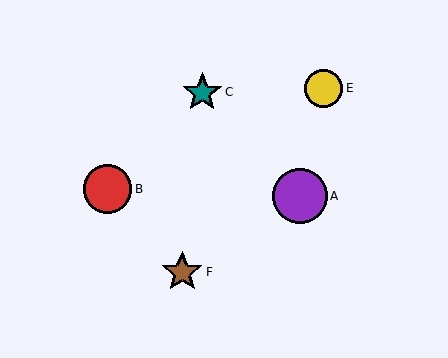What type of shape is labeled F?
Shape F is a brown star.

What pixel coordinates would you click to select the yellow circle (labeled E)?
Click at (323, 88) to select the yellow circle E.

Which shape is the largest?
The purple circle (labeled A) is the largest.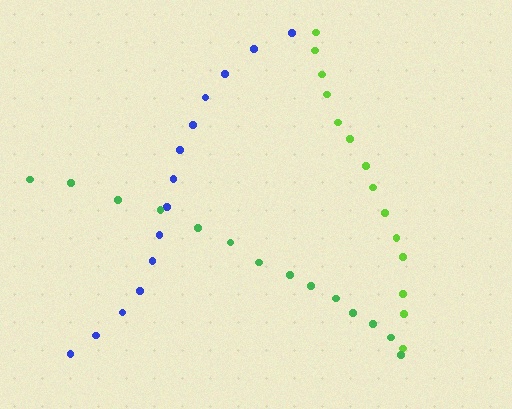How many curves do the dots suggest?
There are 3 distinct paths.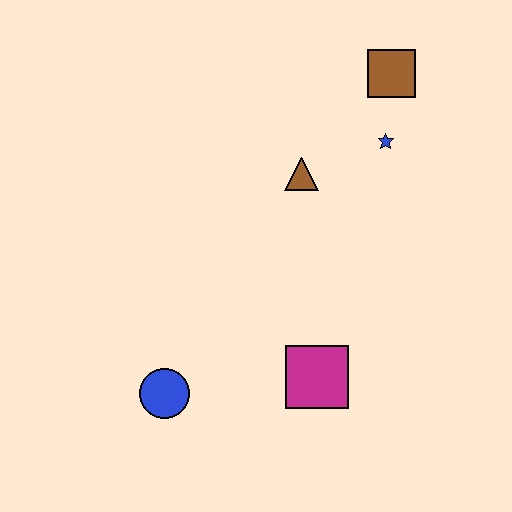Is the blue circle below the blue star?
Yes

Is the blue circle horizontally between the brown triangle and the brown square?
No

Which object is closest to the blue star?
The brown square is closest to the blue star.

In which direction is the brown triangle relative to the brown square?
The brown triangle is below the brown square.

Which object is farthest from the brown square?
The blue circle is farthest from the brown square.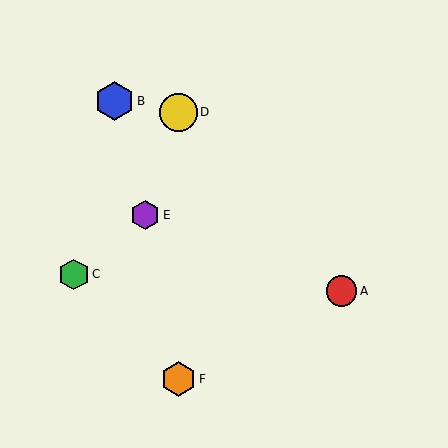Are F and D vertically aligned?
Yes, both are at x≈178.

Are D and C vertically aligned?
No, D is at x≈178 and C is at x≈74.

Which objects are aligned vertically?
Objects D, F are aligned vertically.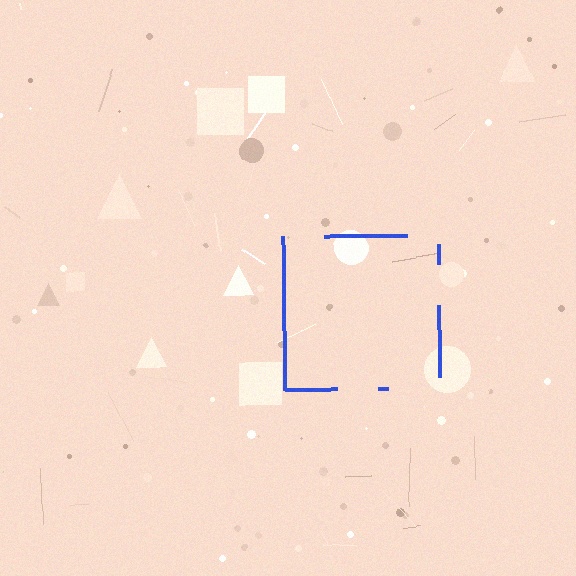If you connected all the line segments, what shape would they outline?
They would outline a square.